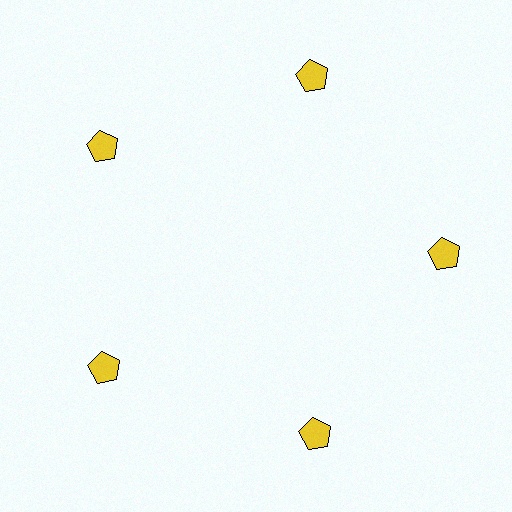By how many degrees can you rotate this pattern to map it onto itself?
The pattern maps onto itself every 72 degrees of rotation.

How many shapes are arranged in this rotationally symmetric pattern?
There are 5 shapes, arranged in 5 groups of 1.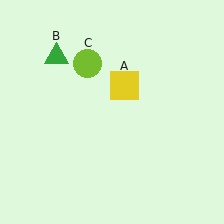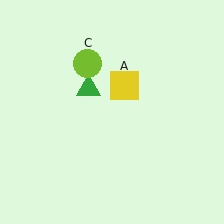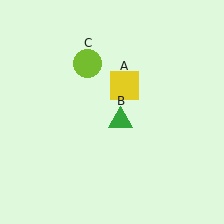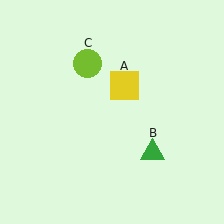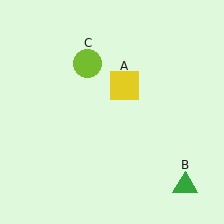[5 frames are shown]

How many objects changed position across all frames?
1 object changed position: green triangle (object B).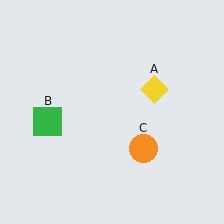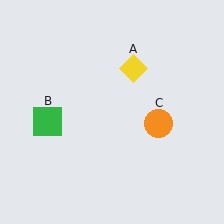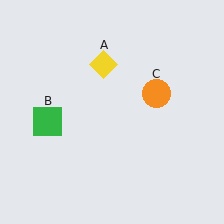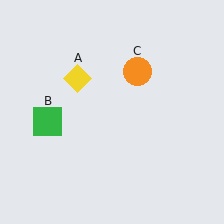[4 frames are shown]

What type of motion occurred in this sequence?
The yellow diamond (object A), orange circle (object C) rotated counterclockwise around the center of the scene.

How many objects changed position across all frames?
2 objects changed position: yellow diamond (object A), orange circle (object C).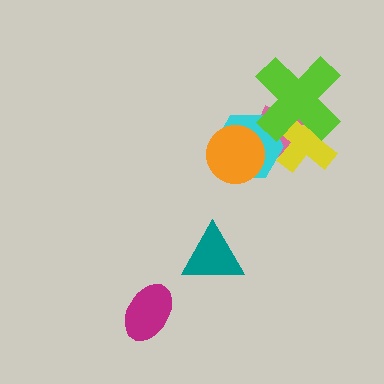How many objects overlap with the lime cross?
3 objects overlap with the lime cross.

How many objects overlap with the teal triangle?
0 objects overlap with the teal triangle.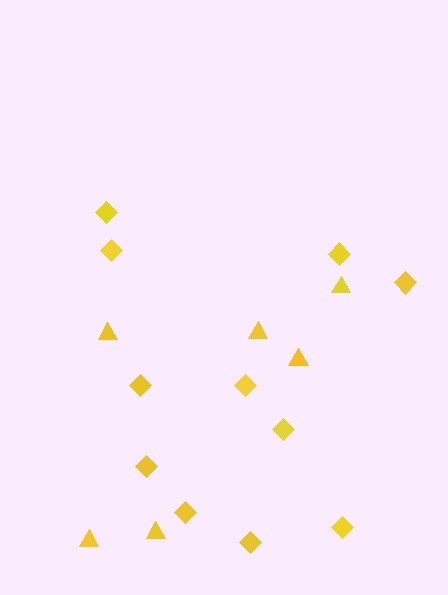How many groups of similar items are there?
There are 2 groups: one group of diamonds (11) and one group of triangles (6).